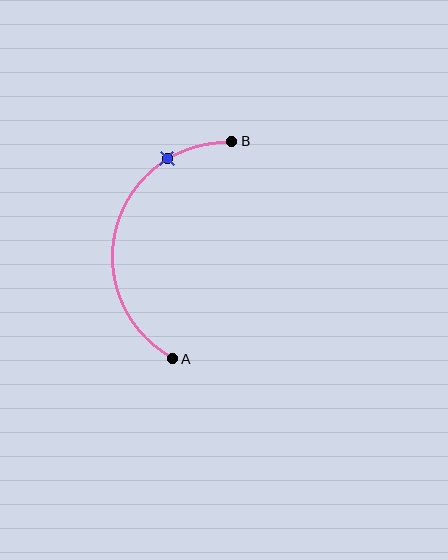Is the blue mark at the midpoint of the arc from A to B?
No. The blue mark lies on the arc but is closer to endpoint B. The arc midpoint would be at the point on the curve equidistant along the arc from both A and B.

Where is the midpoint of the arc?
The arc midpoint is the point on the curve farthest from the straight line joining A and B. It sits to the left of that line.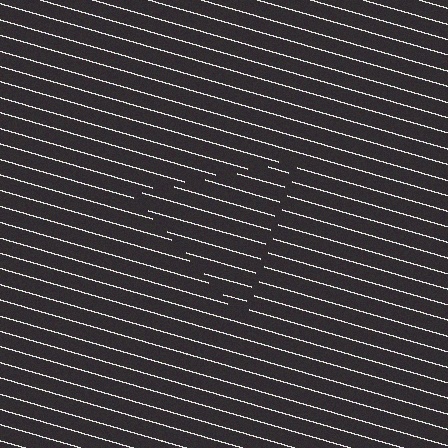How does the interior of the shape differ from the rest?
The interior of the shape contains the same grating, shifted by half a period — the contour is defined by the phase discontinuity where line-ends from the inner and outer gratings abut.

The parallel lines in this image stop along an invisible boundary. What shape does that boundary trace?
An illusory triangle. The interior of the shape contains the same grating, shifted by half a period — the contour is defined by the phase discontinuity where line-ends from the inner and outer gratings abut.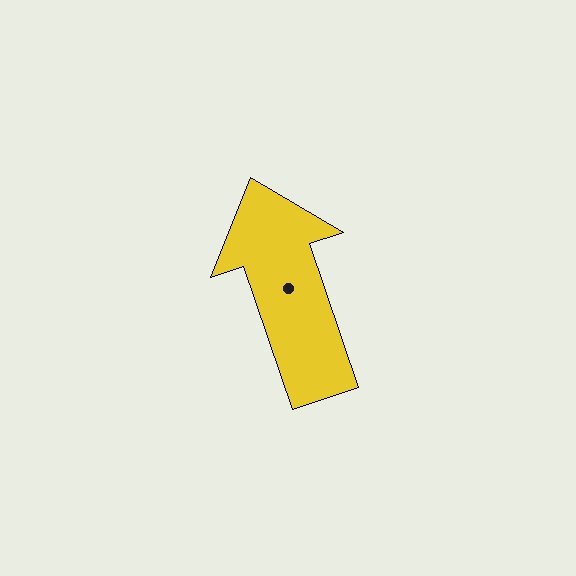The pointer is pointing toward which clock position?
Roughly 11 o'clock.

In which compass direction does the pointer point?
North.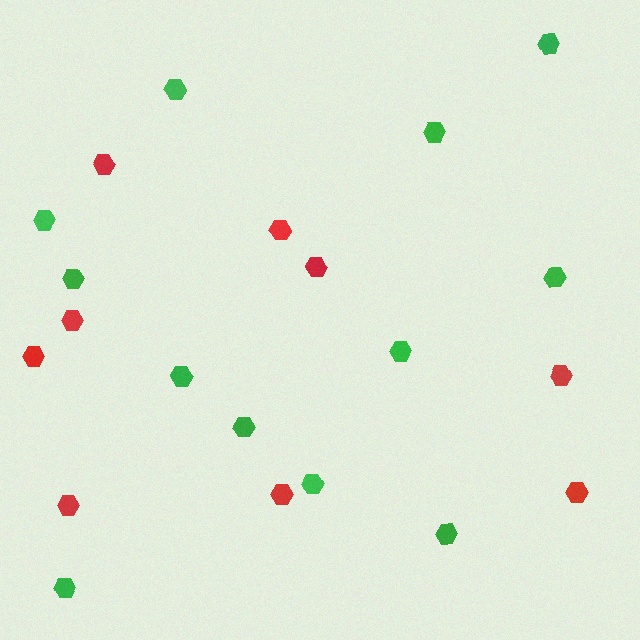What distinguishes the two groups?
There are 2 groups: one group of red hexagons (9) and one group of green hexagons (12).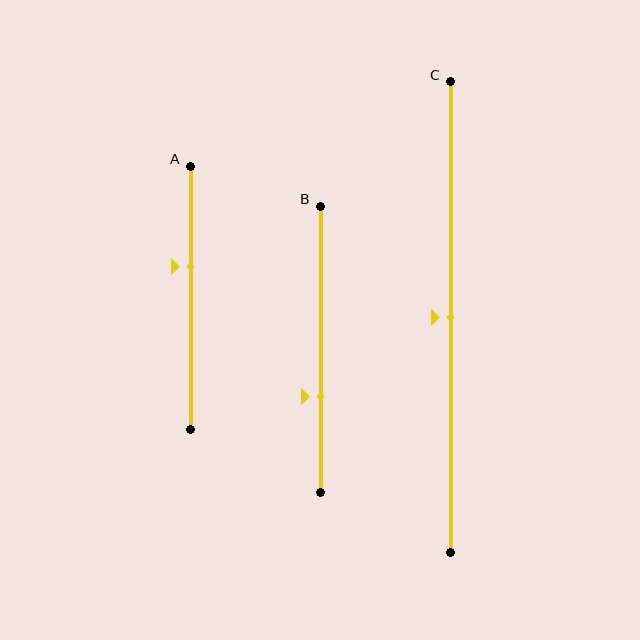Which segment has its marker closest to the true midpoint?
Segment C has its marker closest to the true midpoint.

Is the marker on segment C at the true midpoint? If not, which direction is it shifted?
Yes, the marker on segment C is at the true midpoint.